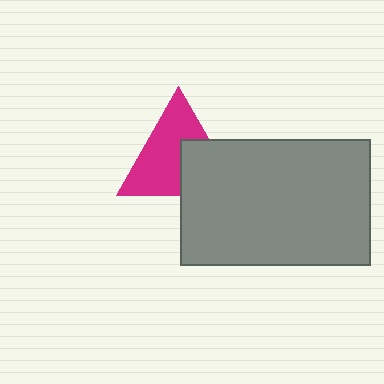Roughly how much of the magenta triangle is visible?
About half of it is visible (roughly 63%).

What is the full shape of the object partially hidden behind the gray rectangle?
The partially hidden object is a magenta triangle.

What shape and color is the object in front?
The object in front is a gray rectangle.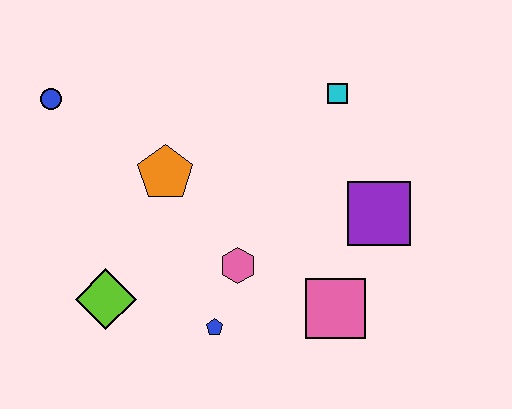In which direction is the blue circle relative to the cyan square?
The blue circle is to the left of the cyan square.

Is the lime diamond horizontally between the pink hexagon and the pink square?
No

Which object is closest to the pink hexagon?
The blue pentagon is closest to the pink hexagon.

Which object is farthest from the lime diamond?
The cyan square is farthest from the lime diamond.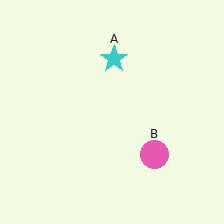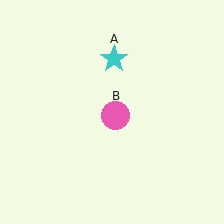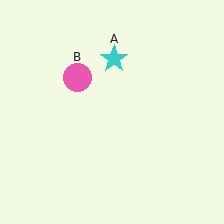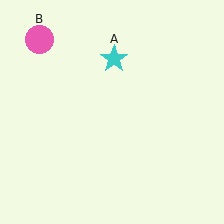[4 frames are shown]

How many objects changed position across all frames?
1 object changed position: pink circle (object B).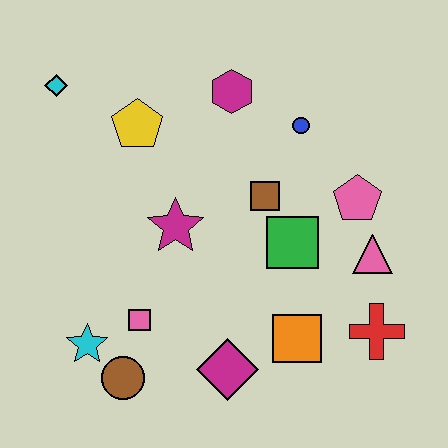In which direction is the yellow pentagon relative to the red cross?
The yellow pentagon is to the left of the red cross.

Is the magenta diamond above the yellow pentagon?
No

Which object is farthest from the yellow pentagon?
The red cross is farthest from the yellow pentagon.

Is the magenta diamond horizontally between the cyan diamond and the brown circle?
No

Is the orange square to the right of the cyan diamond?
Yes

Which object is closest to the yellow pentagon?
The cyan diamond is closest to the yellow pentagon.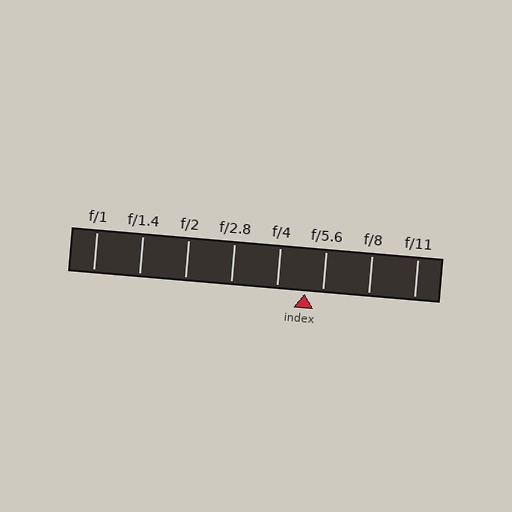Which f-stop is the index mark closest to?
The index mark is closest to f/5.6.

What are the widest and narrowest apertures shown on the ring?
The widest aperture shown is f/1 and the narrowest is f/11.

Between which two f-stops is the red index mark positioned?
The index mark is between f/4 and f/5.6.